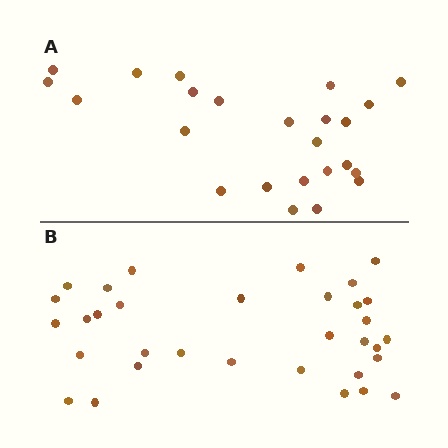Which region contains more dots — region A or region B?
Region B (the bottom region) has more dots.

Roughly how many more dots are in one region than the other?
Region B has roughly 8 or so more dots than region A.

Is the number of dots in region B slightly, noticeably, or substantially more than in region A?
Region B has noticeably more, but not dramatically so. The ratio is roughly 1.4 to 1.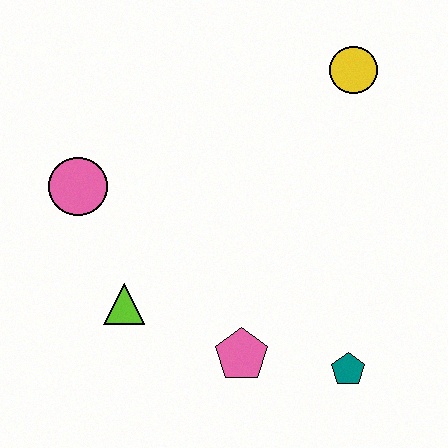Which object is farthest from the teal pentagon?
The pink circle is farthest from the teal pentagon.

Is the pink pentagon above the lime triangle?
No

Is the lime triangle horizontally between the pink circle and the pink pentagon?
Yes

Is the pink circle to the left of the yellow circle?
Yes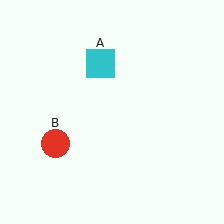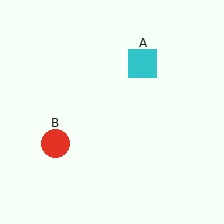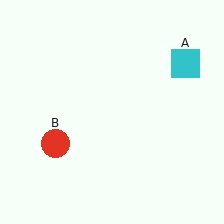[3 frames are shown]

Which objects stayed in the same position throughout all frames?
Red circle (object B) remained stationary.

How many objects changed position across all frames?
1 object changed position: cyan square (object A).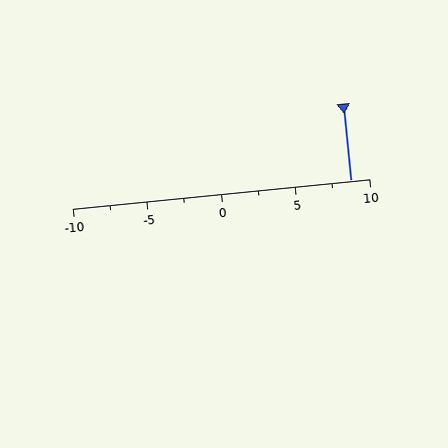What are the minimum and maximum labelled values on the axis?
The axis runs from -10 to 10.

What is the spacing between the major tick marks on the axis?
The major ticks are spaced 5 apart.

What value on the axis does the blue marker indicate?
The marker indicates approximately 8.8.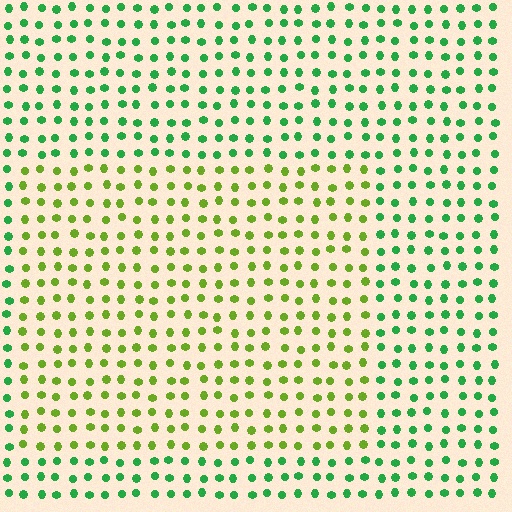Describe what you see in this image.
The image is filled with small green elements in a uniform arrangement. A rectangle-shaped region is visible where the elements are tinted to a slightly different hue, forming a subtle color boundary.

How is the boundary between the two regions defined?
The boundary is defined purely by a slight shift in hue (about 45 degrees). Spacing, size, and orientation are identical on both sides.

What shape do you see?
I see a rectangle.